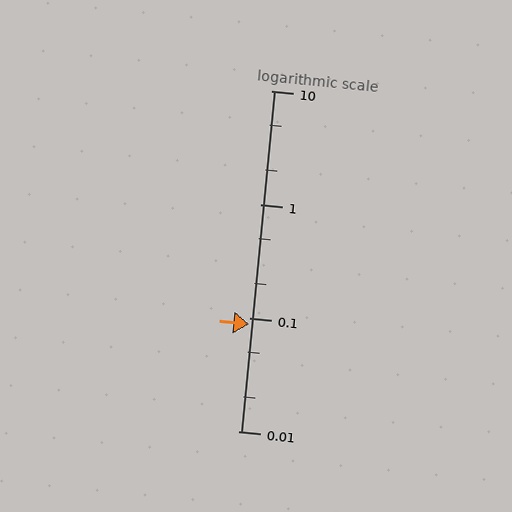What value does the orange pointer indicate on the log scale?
The pointer indicates approximately 0.088.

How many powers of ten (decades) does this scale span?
The scale spans 3 decades, from 0.01 to 10.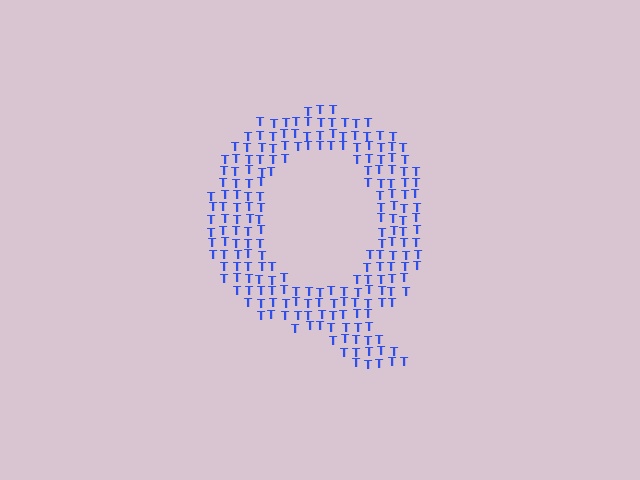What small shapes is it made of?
It is made of small letter T's.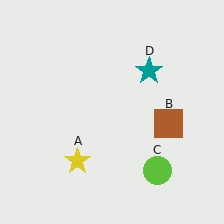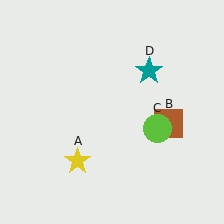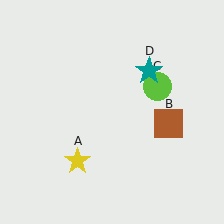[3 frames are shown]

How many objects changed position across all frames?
1 object changed position: lime circle (object C).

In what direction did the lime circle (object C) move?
The lime circle (object C) moved up.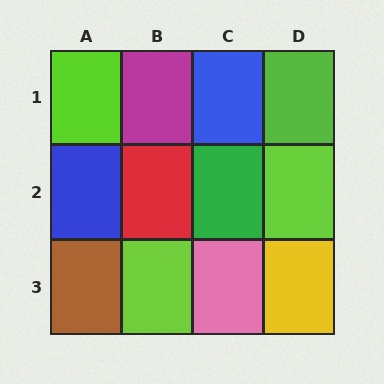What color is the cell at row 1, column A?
Lime.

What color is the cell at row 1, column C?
Blue.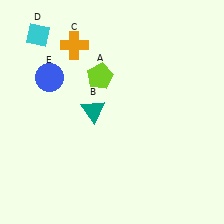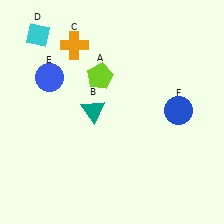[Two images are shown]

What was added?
A blue circle (F) was added in Image 2.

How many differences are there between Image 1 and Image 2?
There is 1 difference between the two images.